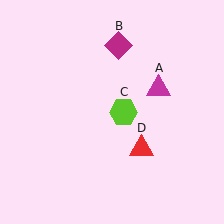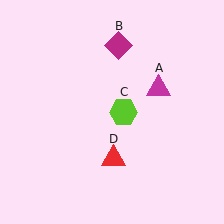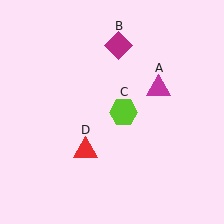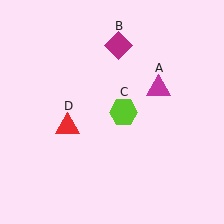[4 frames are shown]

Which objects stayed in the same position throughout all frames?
Magenta triangle (object A) and magenta diamond (object B) and lime hexagon (object C) remained stationary.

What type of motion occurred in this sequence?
The red triangle (object D) rotated clockwise around the center of the scene.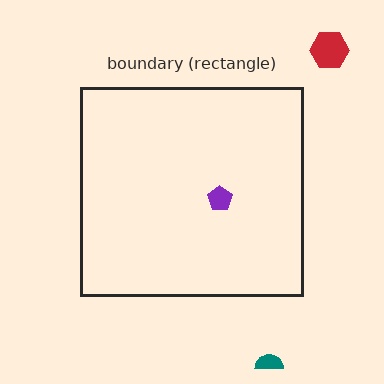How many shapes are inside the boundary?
1 inside, 2 outside.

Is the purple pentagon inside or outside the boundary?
Inside.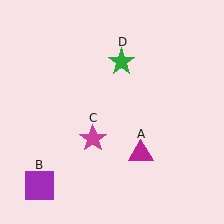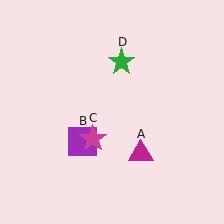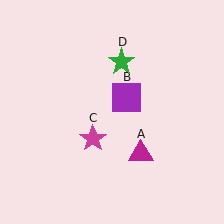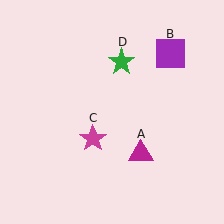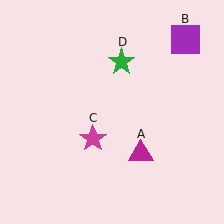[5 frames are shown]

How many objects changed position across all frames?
1 object changed position: purple square (object B).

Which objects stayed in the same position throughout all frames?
Magenta triangle (object A) and magenta star (object C) and green star (object D) remained stationary.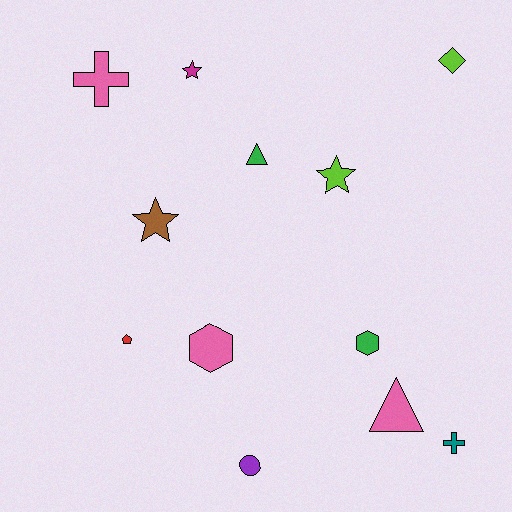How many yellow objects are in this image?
There are no yellow objects.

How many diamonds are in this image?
There is 1 diamond.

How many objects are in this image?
There are 12 objects.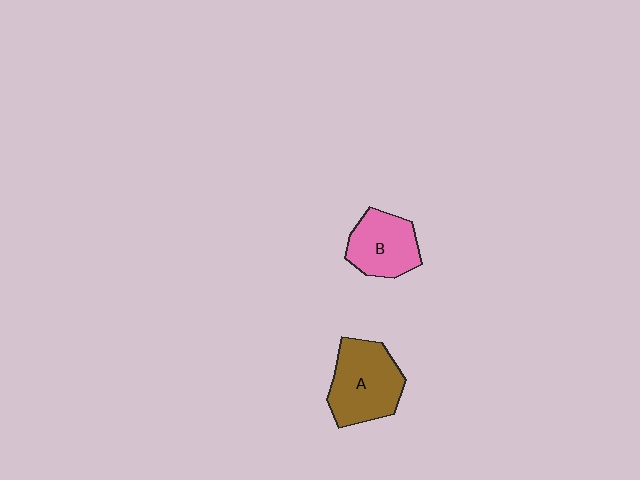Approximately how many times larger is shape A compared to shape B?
Approximately 1.3 times.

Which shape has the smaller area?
Shape B (pink).